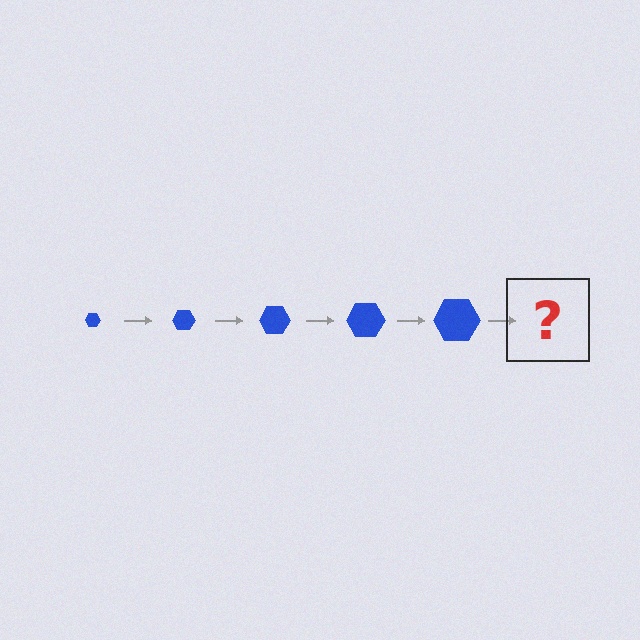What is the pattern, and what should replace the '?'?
The pattern is that the hexagon gets progressively larger each step. The '?' should be a blue hexagon, larger than the previous one.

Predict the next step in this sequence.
The next step is a blue hexagon, larger than the previous one.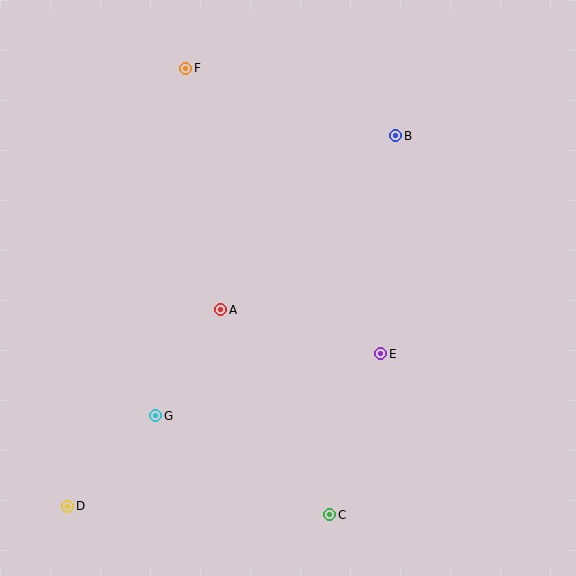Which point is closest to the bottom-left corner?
Point D is closest to the bottom-left corner.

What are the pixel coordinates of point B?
Point B is at (396, 136).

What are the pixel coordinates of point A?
Point A is at (221, 310).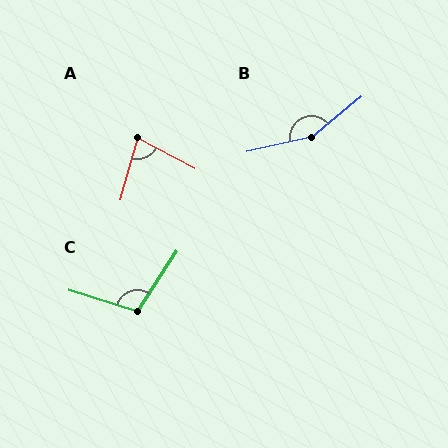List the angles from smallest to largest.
A (78°), C (106°), B (154°).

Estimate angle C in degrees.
Approximately 106 degrees.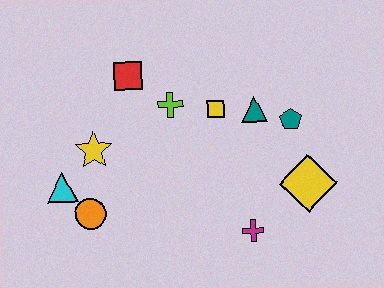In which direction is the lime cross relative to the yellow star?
The lime cross is to the right of the yellow star.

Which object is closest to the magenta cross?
The yellow diamond is closest to the magenta cross.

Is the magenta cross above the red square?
No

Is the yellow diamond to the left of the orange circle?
No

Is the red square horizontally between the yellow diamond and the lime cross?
No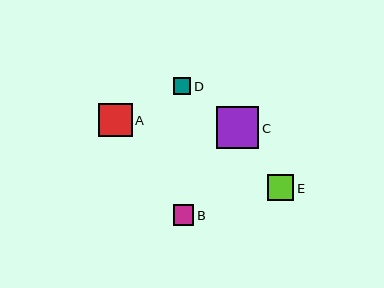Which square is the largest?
Square C is the largest with a size of approximately 42 pixels.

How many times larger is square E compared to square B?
Square E is approximately 1.2 times the size of square B.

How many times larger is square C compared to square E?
Square C is approximately 1.6 times the size of square E.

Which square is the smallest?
Square D is the smallest with a size of approximately 17 pixels.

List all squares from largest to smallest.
From largest to smallest: C, A, E, B, D.